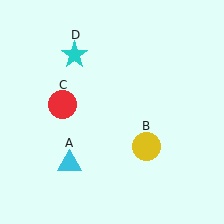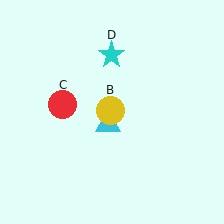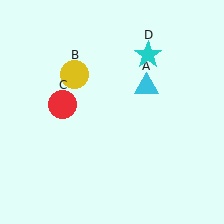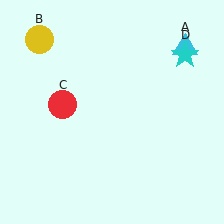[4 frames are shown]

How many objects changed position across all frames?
3 objects changed position: cyan triangle (object A), yellow circle (object B), cyan star (object D).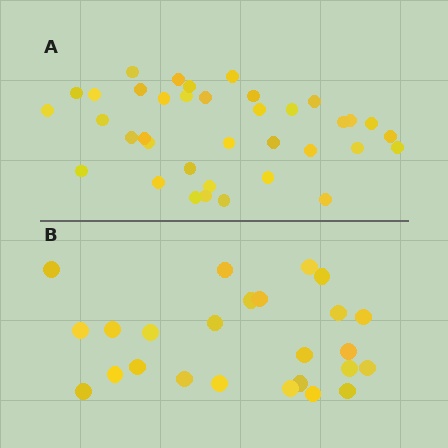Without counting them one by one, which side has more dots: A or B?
Region A (the top region) has more dots.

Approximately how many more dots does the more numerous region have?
Region A has roughly 12 or so more dots than region B.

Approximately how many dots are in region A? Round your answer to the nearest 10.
About 40 dots. (The exact count is 37, which rounds to 40.)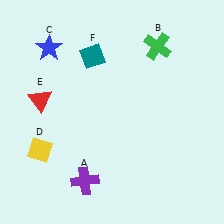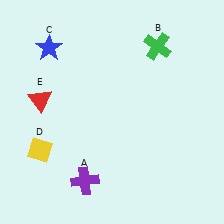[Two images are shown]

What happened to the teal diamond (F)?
The teal diamond (F) was removed in Image 2. It was in the top-left area of Image 1.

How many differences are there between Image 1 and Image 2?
There is 1 difference between the two images.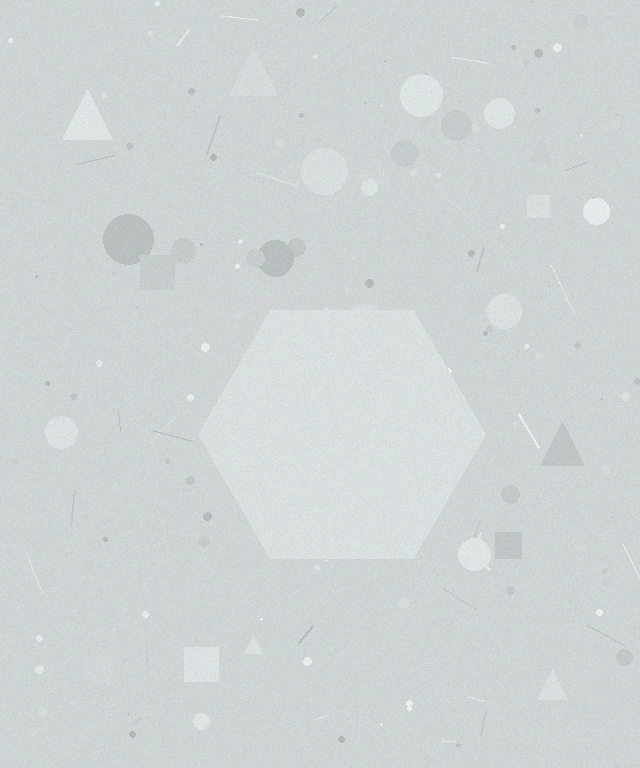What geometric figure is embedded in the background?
A hexagon is embedded in the background.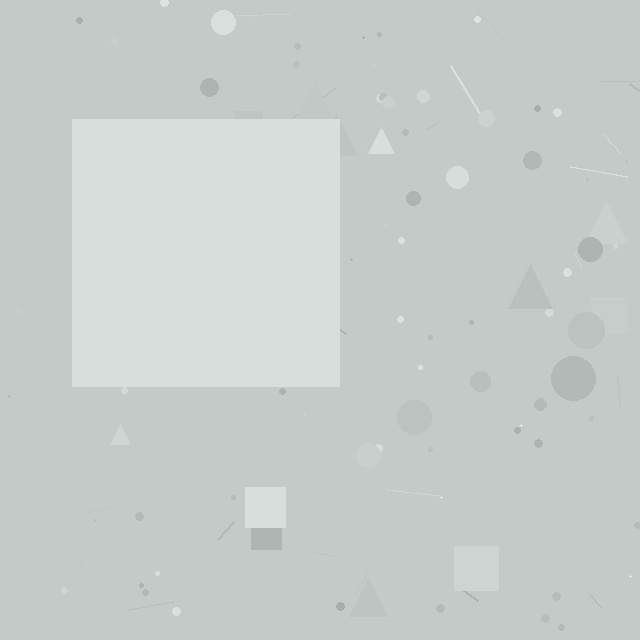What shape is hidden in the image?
A square is hidden in the image.